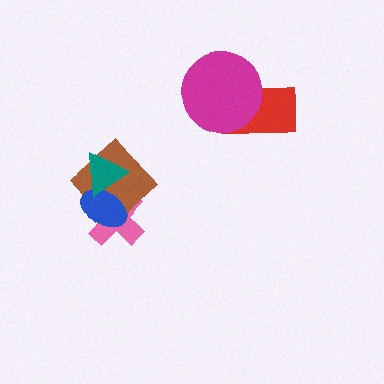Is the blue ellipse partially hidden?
Yes, it is partially covered by another shape.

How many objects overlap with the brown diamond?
3 objects overlap with the brown diamond.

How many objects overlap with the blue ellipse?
3 objects overlap with the blue ellipse.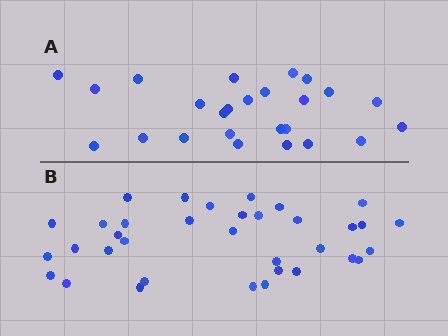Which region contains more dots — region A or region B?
Region B (the bottom region) has more dots.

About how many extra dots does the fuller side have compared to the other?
Region B has roughly 10 or so more dots than region A.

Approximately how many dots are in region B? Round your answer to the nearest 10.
About 40 dots. (The exact count is 35, which rounds to 40.)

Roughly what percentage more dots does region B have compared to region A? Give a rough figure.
About 40% more.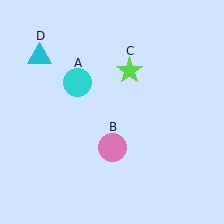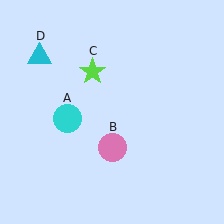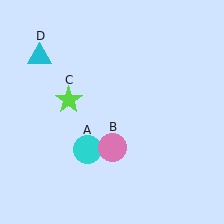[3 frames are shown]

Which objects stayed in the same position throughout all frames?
Pink circle (object B) and cyan triangle (object D) remained stationary.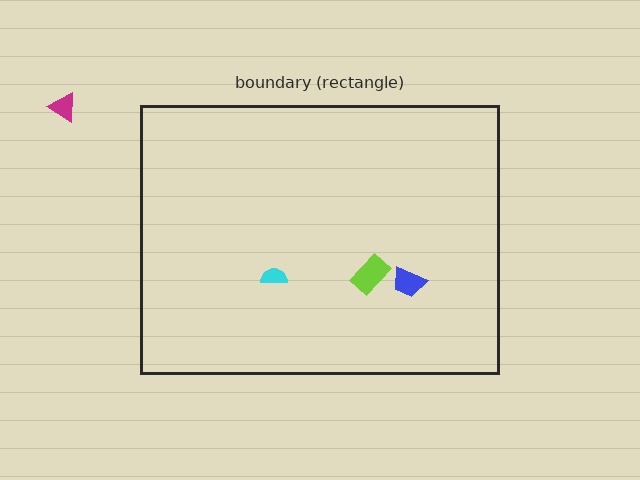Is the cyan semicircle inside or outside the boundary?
Inside.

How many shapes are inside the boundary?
3 inside, 1 outside.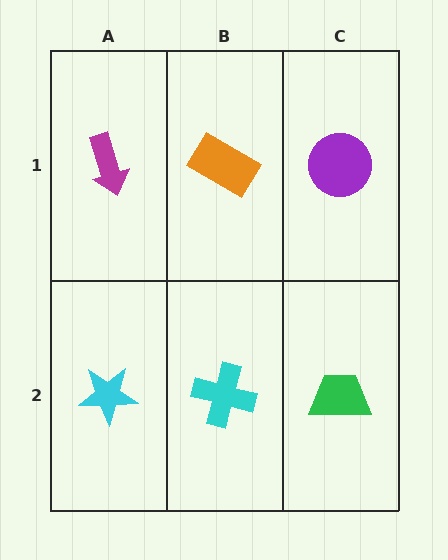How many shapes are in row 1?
3 shapes.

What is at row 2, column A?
A cyan star.